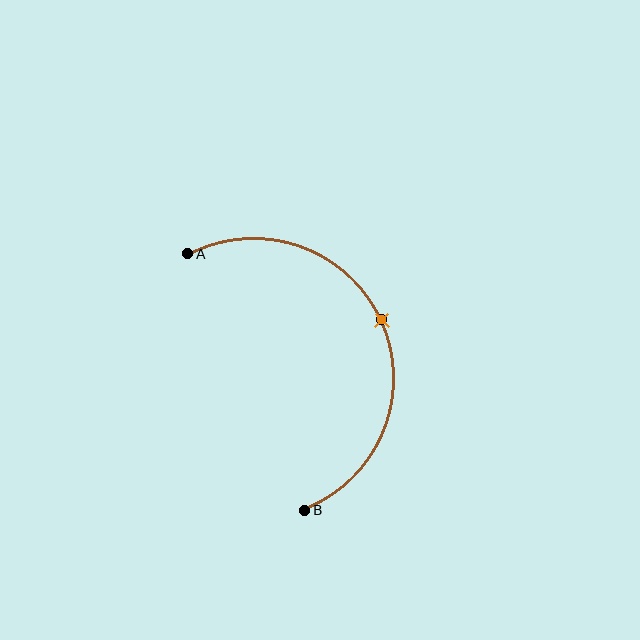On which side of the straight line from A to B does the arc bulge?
The arc bulges to the right of the straight line connecting A and B.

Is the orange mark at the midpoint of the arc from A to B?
Yes. The orange mark lies on the arc at equal arc-length from both A and B — it is the arc midpoint.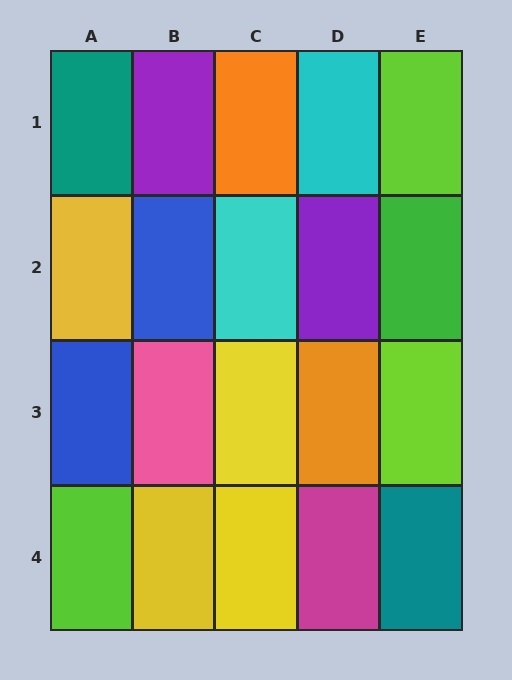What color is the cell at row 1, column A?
Teal.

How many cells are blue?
2 cells are blue.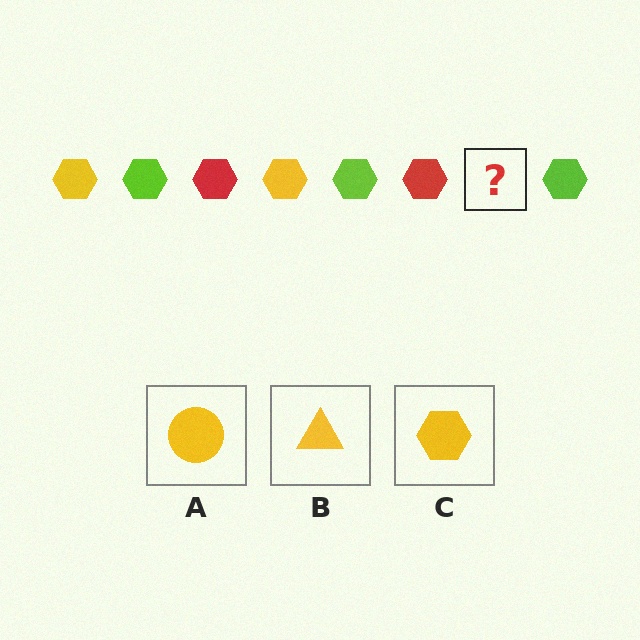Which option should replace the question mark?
Option C.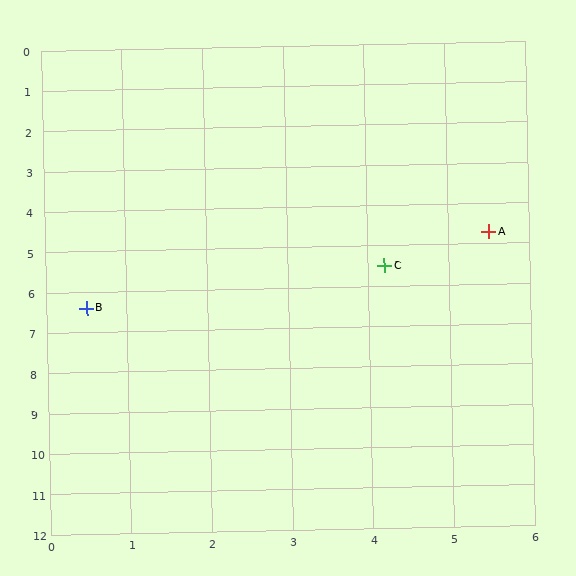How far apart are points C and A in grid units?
Points C and A are about 1.5 grid units apart.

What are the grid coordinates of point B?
Point B is at approximately (0.5, 6.4).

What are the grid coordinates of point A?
Point A is at approximately (5.5, 4.7).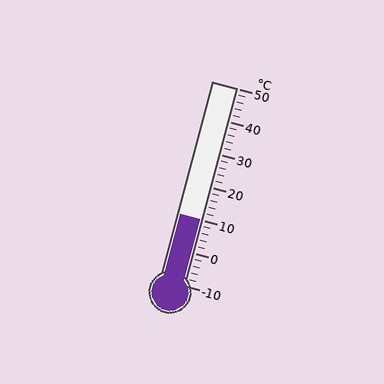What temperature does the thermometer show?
The thermometer shows approximately 10°C.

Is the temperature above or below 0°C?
The temperature is above 0°C.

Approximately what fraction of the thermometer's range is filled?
The thermometer is filled to approximately 35% of its range.